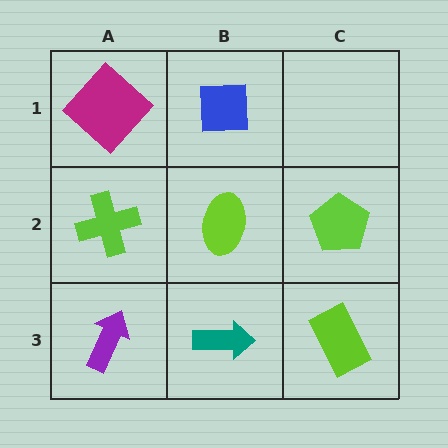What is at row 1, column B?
A blue square.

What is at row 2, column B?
A lime ellipse.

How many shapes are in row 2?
3 shapes.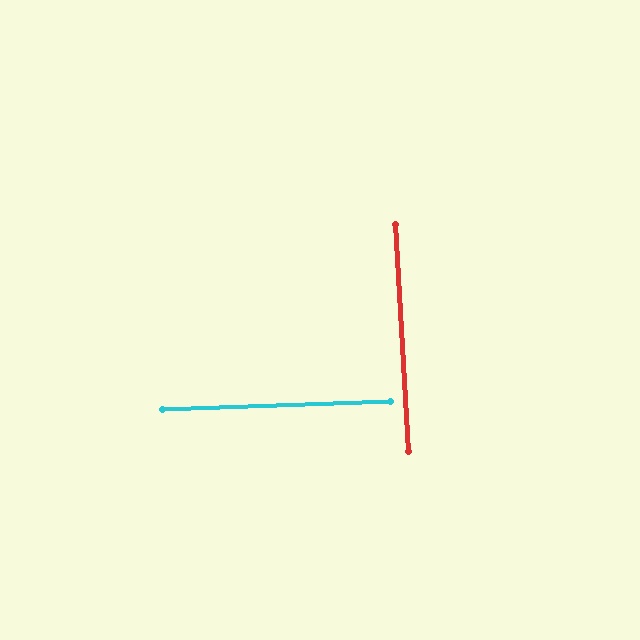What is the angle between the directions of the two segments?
Approximately 89 degrees.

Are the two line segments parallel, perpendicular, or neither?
Perpendicular — they meet at approximately 89°.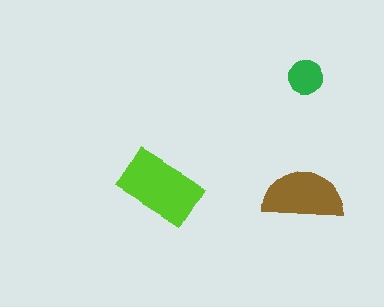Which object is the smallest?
The green circle.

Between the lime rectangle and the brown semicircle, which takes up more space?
The lime rectangle.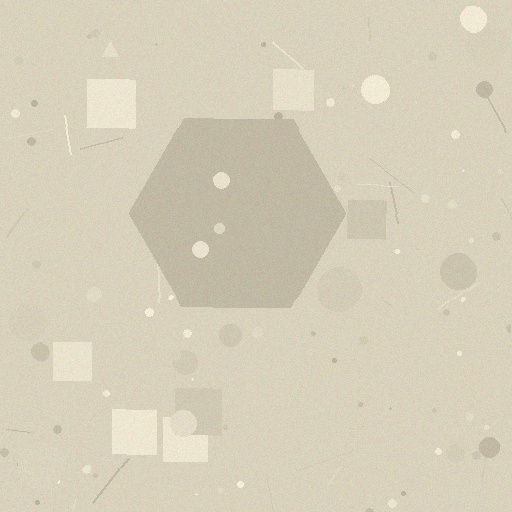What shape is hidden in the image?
A hexagon is hidden in the image.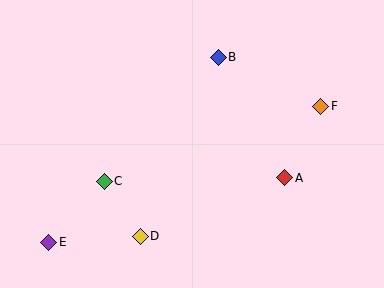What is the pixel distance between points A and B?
The distance between A and B is 138 pixels.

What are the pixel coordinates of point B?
Point B is at (218, 57).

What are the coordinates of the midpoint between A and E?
The midpoint between A and E is at (167, 210).